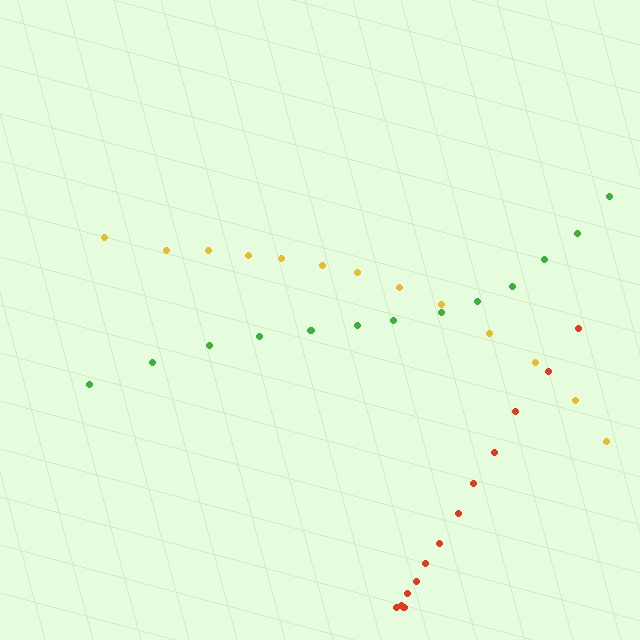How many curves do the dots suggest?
There are 3 distinct paths.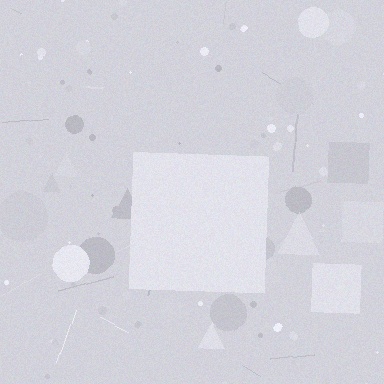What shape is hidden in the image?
A square is hidden in the image.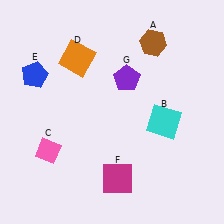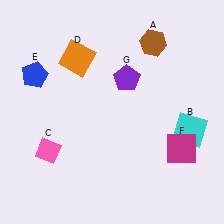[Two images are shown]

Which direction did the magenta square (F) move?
The magenta square (F) moved right.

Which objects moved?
The objects that moved are: the cyan square (B), the magenta square (F).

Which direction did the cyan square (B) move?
The cyan square (B) moved right.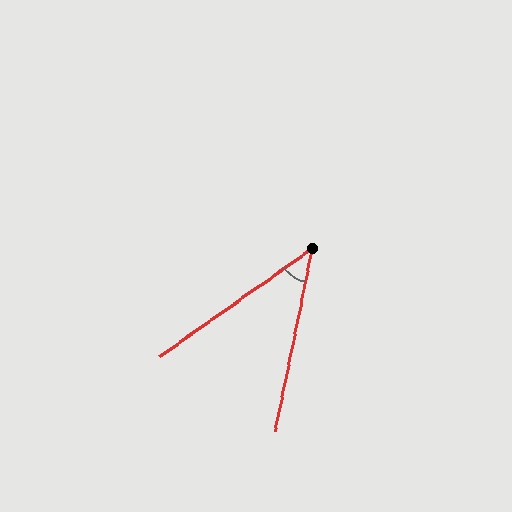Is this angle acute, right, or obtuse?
It is acute.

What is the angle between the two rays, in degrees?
Approximately 43 degrees.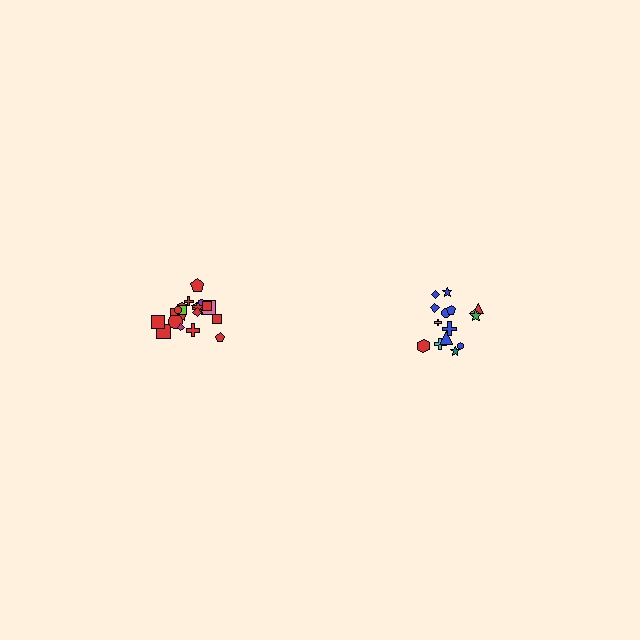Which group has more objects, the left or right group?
The left group.